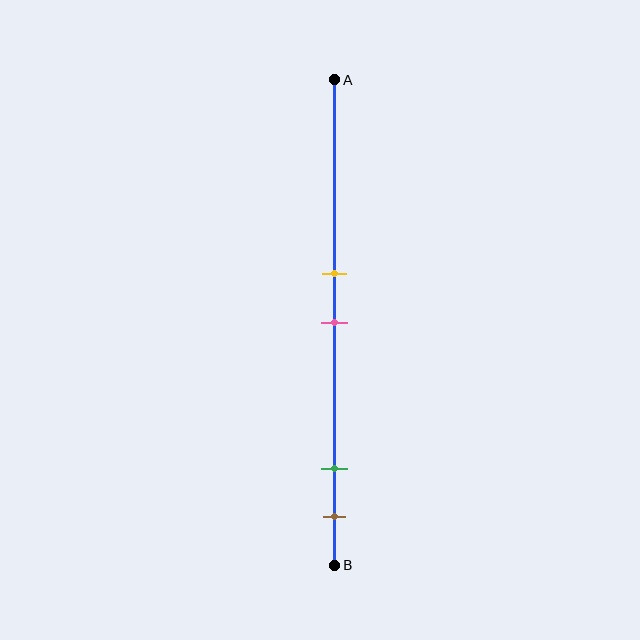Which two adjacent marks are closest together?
The yellow and pink marks are the closest adjacent pair.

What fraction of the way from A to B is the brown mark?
The brown mark is approximately 90% (0.9) of the way from A to B.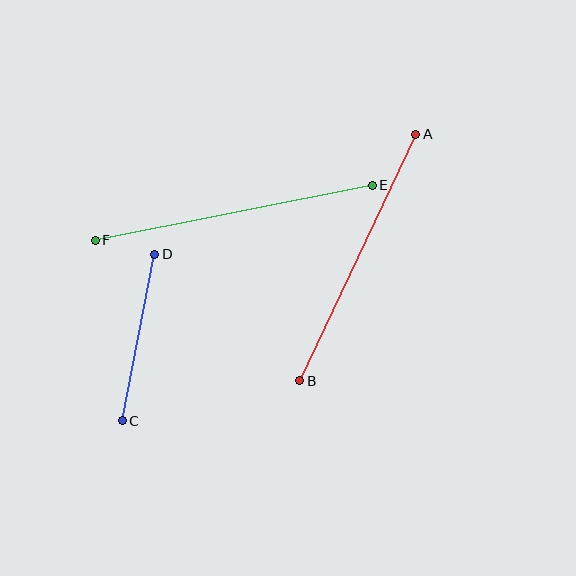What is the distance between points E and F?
The distance is approximately 282 pixels.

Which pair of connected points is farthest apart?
Points E and F are farthest apart.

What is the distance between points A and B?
The distance is approximately 272 pixels.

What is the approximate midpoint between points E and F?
The midpoint is at approximately (234, 213) pixels.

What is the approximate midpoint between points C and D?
The midpoint is at approximately (139, 338) pixels.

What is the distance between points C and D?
The distance is approximately 170 pixels.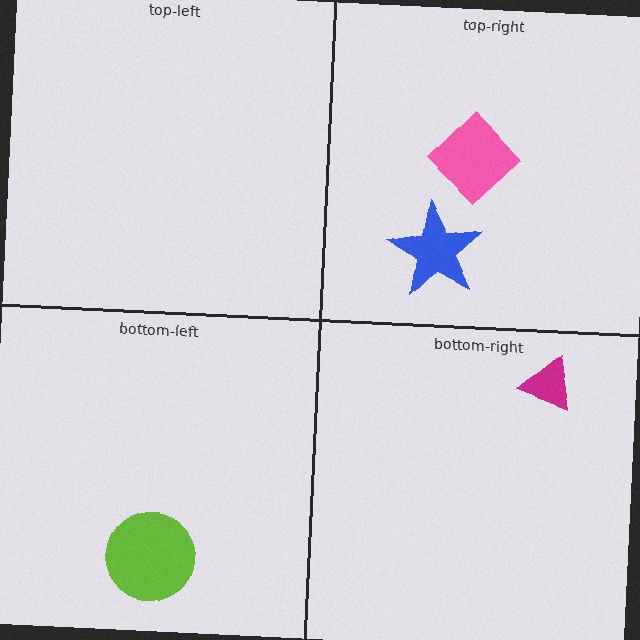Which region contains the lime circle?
The bottom-left region.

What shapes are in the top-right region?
The blue star, the pink diamond.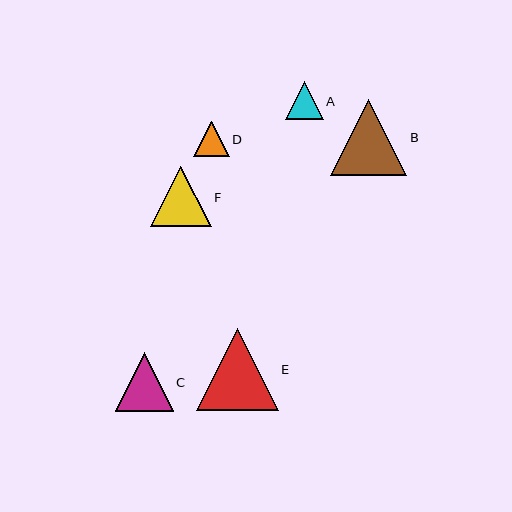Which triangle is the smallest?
Triangle D is the smallest with a size of approximately 35 pixels.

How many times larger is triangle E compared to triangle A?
Triangle E is approximately 2.2 times the size of triangle A.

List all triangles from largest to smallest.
From largest to smallest: E, B, F, C, A, D.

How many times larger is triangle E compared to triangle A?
Triangle E is approximately 2.2 times the size of triangle A.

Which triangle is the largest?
Triangle E is the largest with a size of approximately 82 pixels.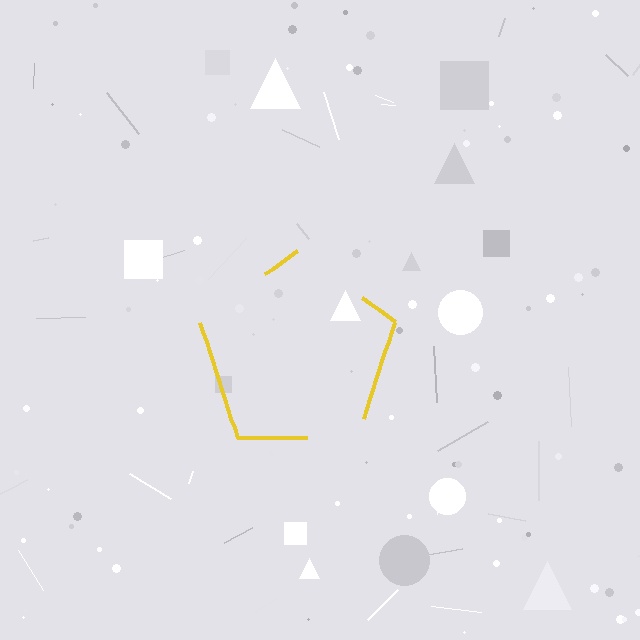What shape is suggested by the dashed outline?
The dashed outline suggests a pentagon.